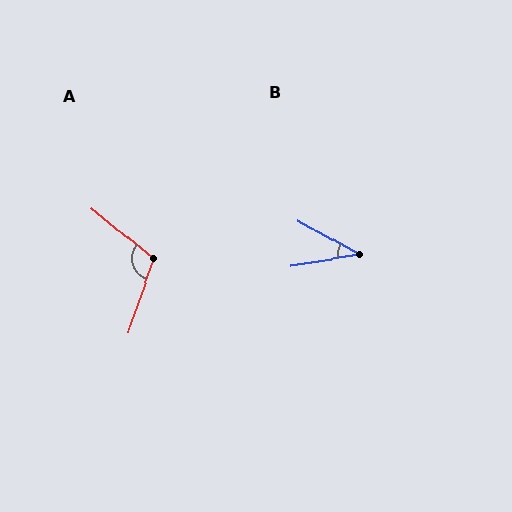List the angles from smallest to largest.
B (38°), A (110°).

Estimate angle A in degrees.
Approximately 110 degrees.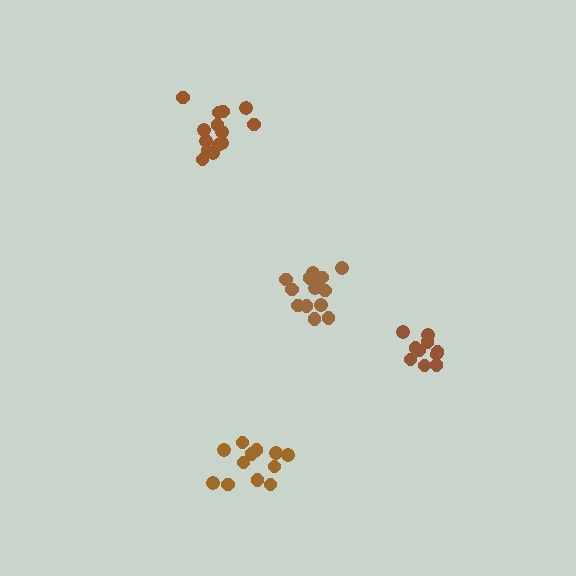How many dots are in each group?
Group 1: 14 dots, Group 2: 10 dots, Group 3: 12 dots, Group 4: 14 dots (50 total).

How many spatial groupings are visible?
There are 4 spatial groupings.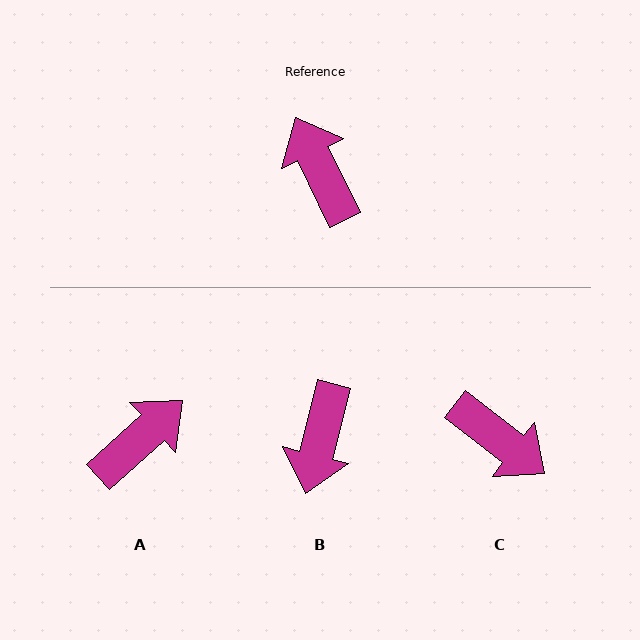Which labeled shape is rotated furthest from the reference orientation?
C, about 154 degrees away.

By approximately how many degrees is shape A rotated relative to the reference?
Approximately 74 degrees clockwise.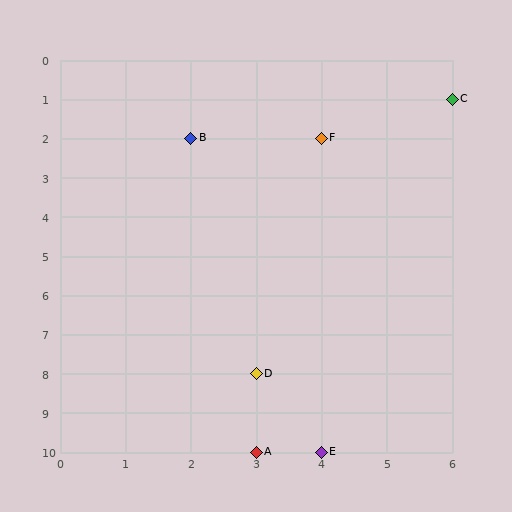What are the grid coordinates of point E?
Point E is at grid coordinates (4, 10).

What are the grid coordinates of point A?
Point A is at grid coordinates (3, 10).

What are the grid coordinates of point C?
Point C is at grid coordinates (6, 1).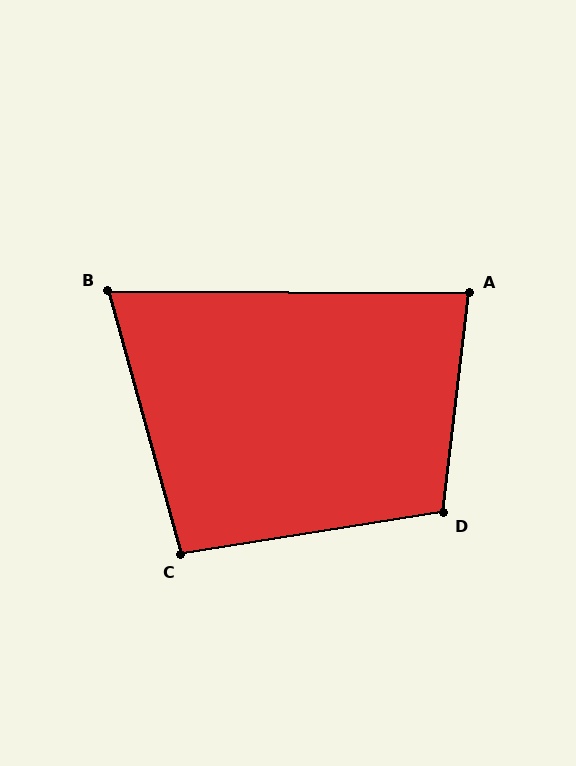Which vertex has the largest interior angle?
D, at approximately 106 degrees.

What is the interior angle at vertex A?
Approximately 84 degrees (acute).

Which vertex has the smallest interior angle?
B, at approximately 74 degrees.